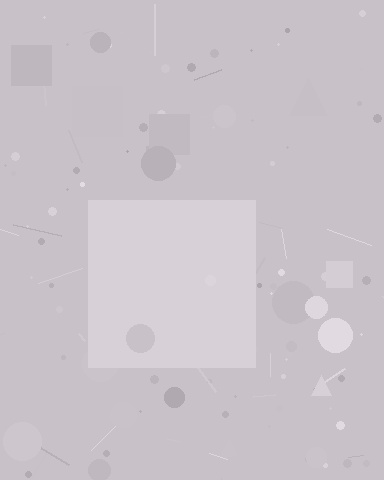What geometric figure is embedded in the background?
A square is embedded in the background.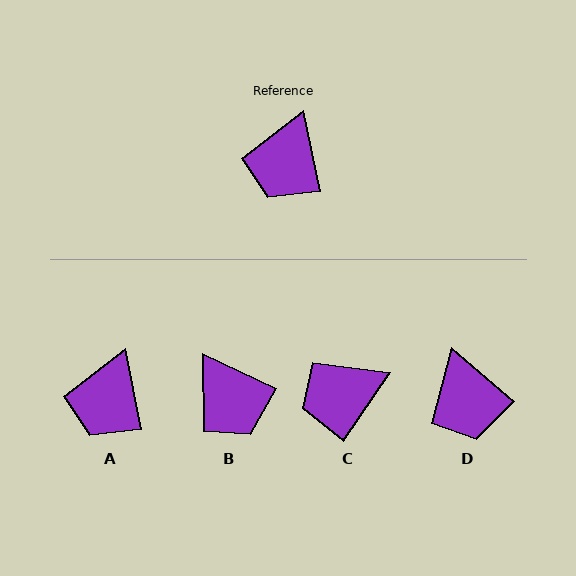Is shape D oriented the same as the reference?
No, it is off by about 38 degrees.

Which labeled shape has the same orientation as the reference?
A.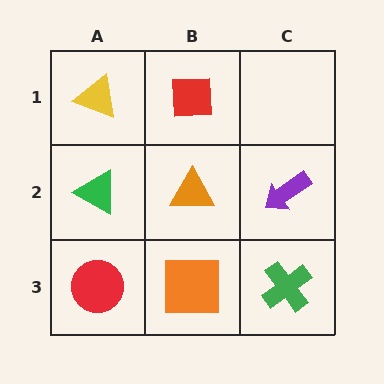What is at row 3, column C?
A green cross.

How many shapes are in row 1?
2 shapes.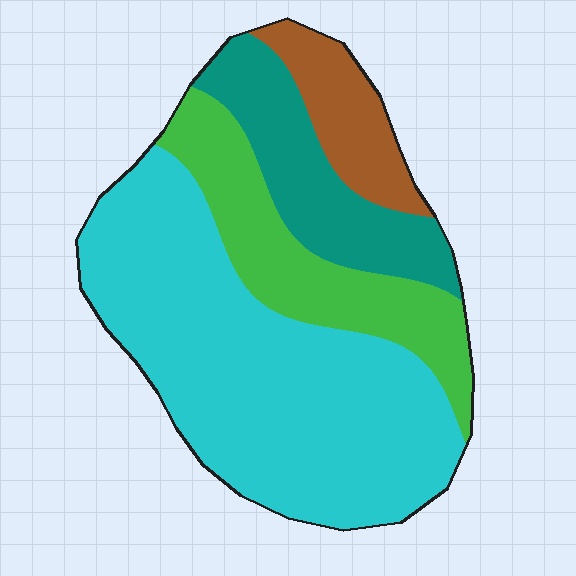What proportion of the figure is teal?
Teal covers around 15% of the figure.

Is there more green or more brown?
Green.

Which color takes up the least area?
Brown, at roughly 10%.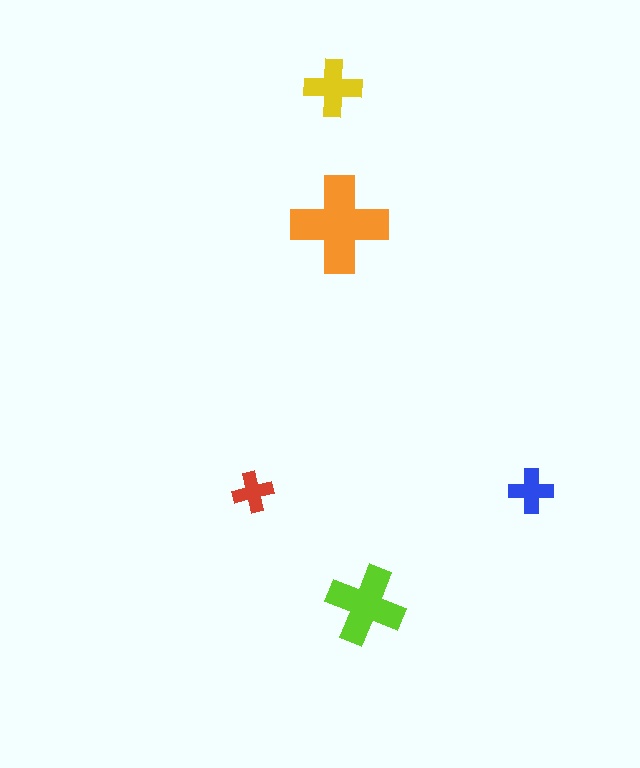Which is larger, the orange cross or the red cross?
The orange one.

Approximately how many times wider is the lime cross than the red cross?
About 2 times wider.